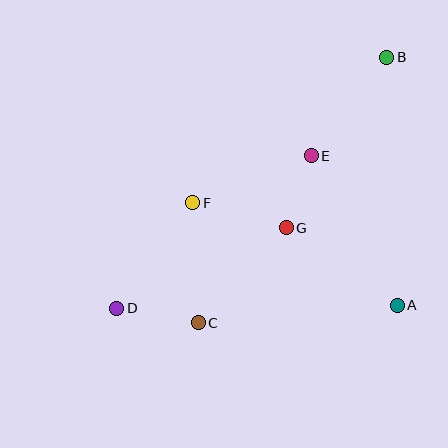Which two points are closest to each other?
Points E and G are closest to each other.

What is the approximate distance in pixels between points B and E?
The distance between B and E is approximately 124 pixels.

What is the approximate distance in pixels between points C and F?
The distance between C and F is approximately 120 pixels.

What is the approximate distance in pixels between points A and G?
The distance between A and G is approximately 135 pixels.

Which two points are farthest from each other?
Points B and D are farthest from each other.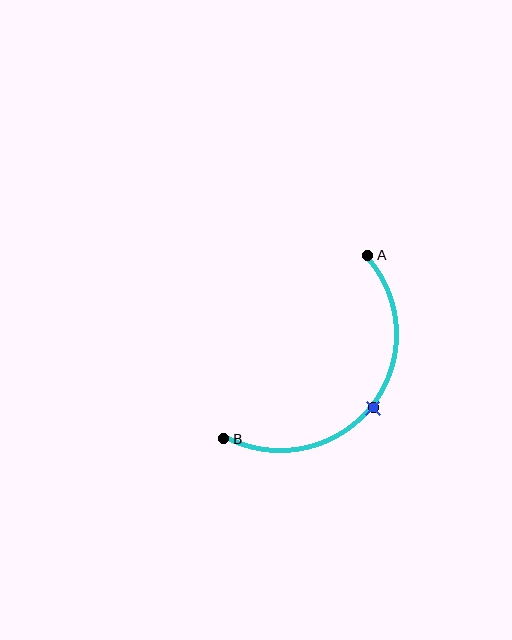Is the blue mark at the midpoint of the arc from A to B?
Yes. The blue mark lies on the arc at equal arc-length from both A and B — it is the arc midpoint.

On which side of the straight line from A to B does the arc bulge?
The arc bulges below and to the right of the straight line connecting A and B.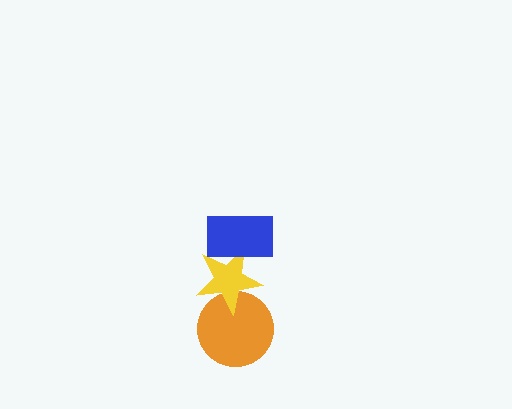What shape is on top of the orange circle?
The yellow star is on top of the orange circle.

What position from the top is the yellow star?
The yellow star is 2nd from the top.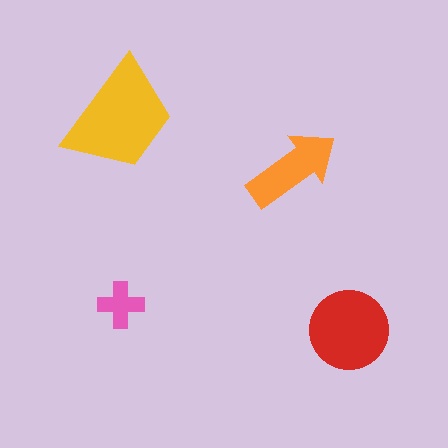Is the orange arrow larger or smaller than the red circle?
Smaller.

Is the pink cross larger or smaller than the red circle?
Smaller.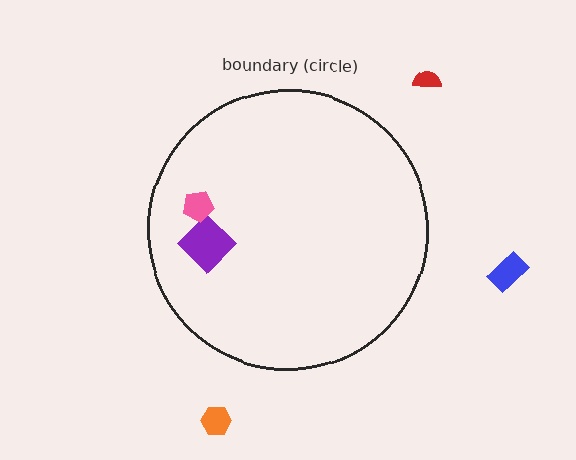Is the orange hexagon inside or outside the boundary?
Outside.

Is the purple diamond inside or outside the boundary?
Inside.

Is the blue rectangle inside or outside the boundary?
Outside.